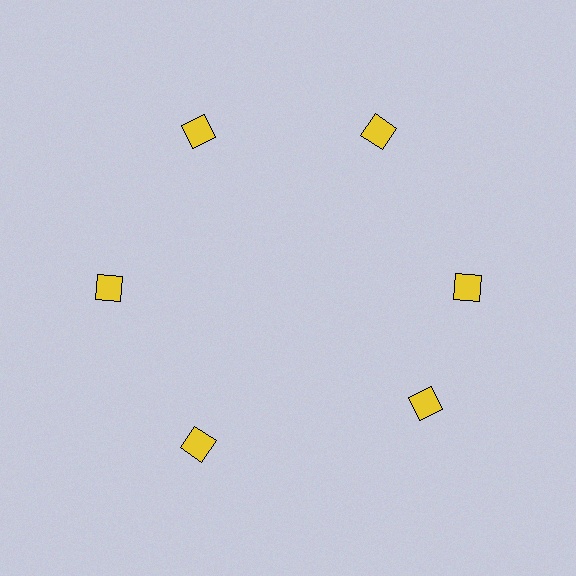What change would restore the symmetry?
The symmetry would be restored by rotating it back into even spacing with its neighbors so that all 6 squares sit at equal angles and equal distance from the center.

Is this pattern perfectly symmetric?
No. The 6 yellow squares are arranged in a ring, but one element near the 5 o'clock position is rotated out of alignment along the ring, breaking the 6-fold rotational symmetry.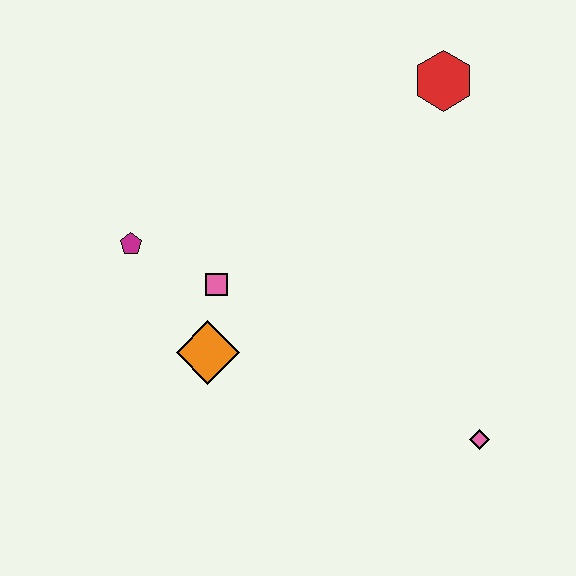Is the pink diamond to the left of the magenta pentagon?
No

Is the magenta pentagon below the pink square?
No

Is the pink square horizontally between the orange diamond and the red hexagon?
Yes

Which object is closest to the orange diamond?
The pink square is closest to the orange diamond.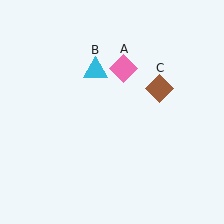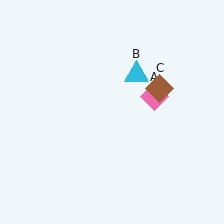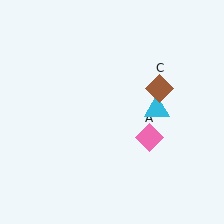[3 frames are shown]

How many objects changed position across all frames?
2 objects changed position: pink diamond (object A), cyan triangle (object B).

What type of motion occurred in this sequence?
The pink diamond (object A), cyan triangle (object B) rotated clockwise around the center of the scene.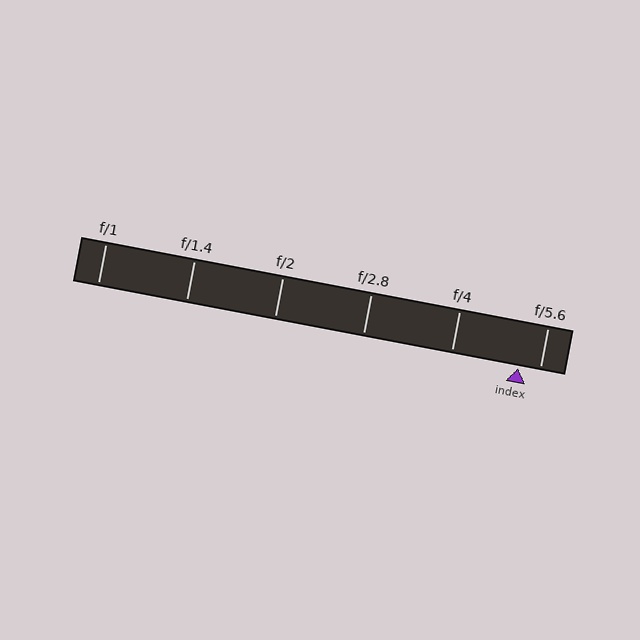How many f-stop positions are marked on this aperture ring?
There are 6 f-stop positions marked.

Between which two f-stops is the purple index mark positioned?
The index mark is between f/4 and f/5.6.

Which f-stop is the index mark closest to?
The index mark is closest to f/5.6.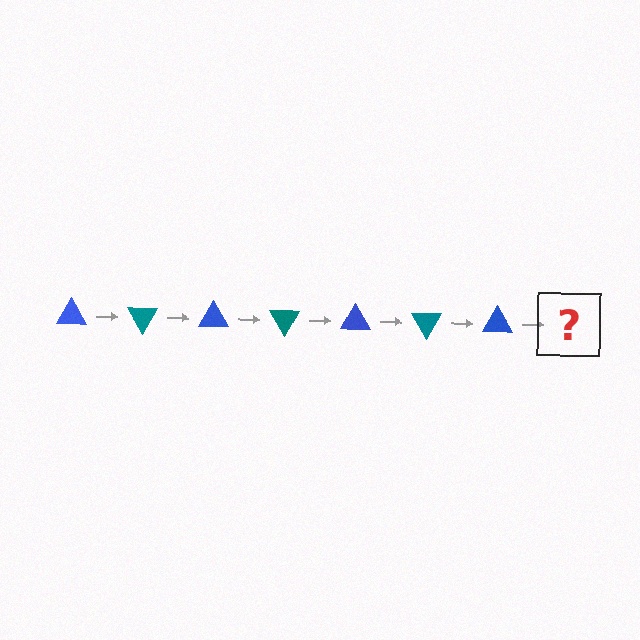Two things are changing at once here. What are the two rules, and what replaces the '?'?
The two rules are that it rotates 60 degrees each step and the color cycles through blue and teal. The '?' should be a teal triangle, rotated 420 degrees from the start.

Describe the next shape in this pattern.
It should be a teal triangle, rotated 420 degrees from the start.